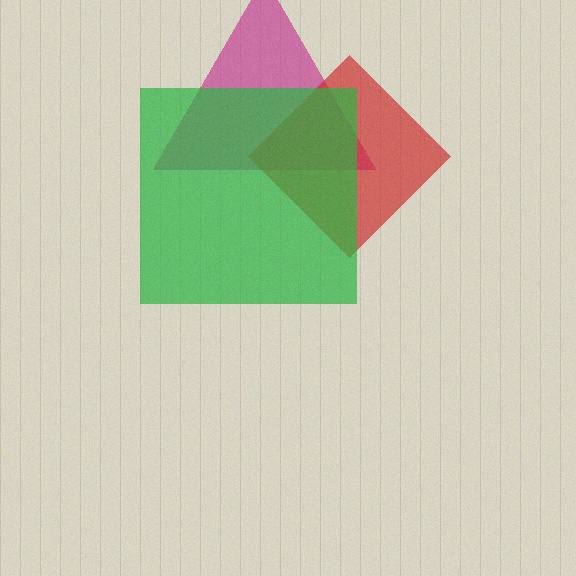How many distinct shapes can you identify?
There are 3 distinct shapes: a magenta triangle, a red diamond, a green square.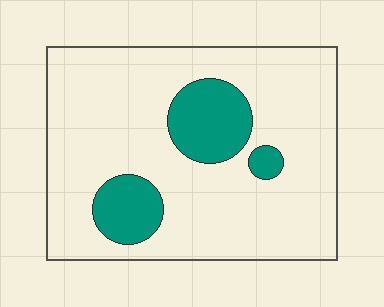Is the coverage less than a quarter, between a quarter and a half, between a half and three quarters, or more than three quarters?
Less than a quarter.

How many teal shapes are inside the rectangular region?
3.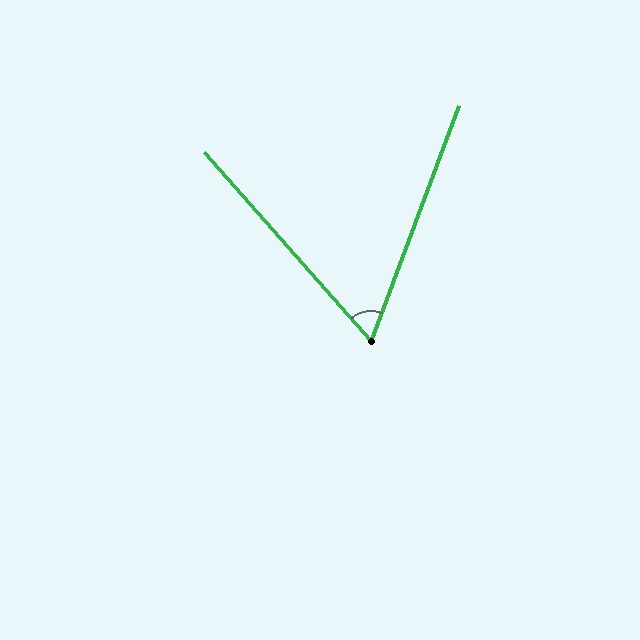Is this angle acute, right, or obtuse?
It is acute.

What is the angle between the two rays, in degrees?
Approximately 62 degrees.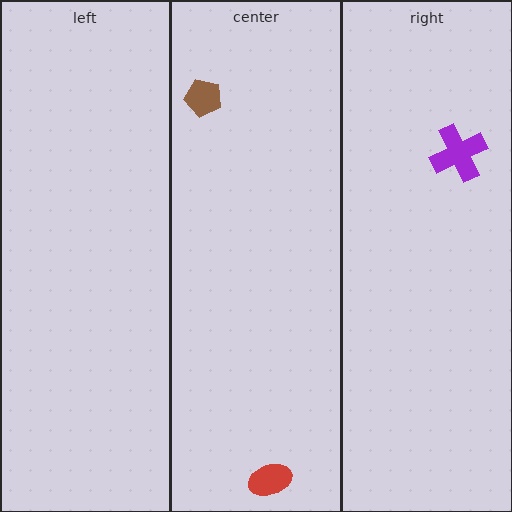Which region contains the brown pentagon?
The center region.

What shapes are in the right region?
The purple cross.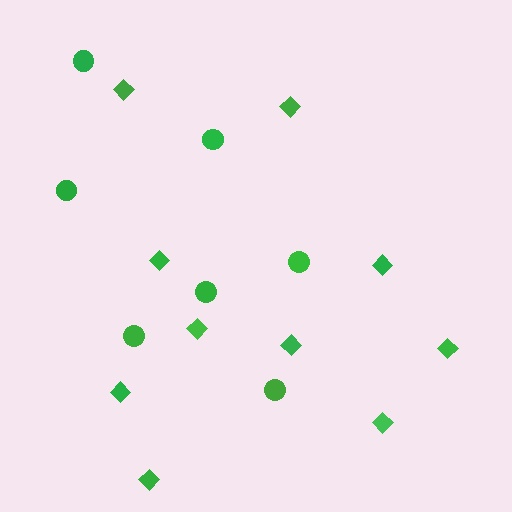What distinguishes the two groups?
There are 2 groups: one group of diamonds (10) and one group of circles (7).